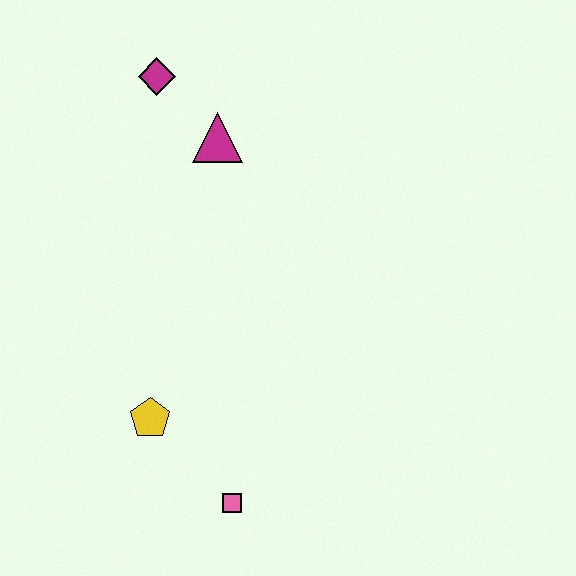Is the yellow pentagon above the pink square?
Yes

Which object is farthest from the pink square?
The magenta diamond is farthest from the pink square.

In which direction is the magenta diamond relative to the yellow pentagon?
The magenta diamond is above the yellow pentagon.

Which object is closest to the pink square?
The yellow pentagon is closest to the pink square.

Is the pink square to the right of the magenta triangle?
Yes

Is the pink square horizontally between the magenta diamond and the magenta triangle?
No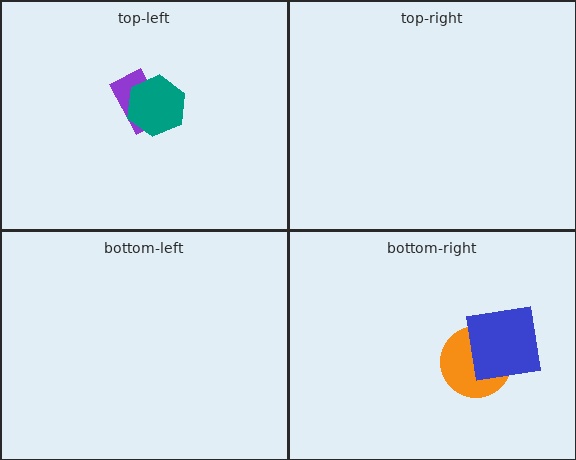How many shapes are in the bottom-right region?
2.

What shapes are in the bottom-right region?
The orange circle, the blue square.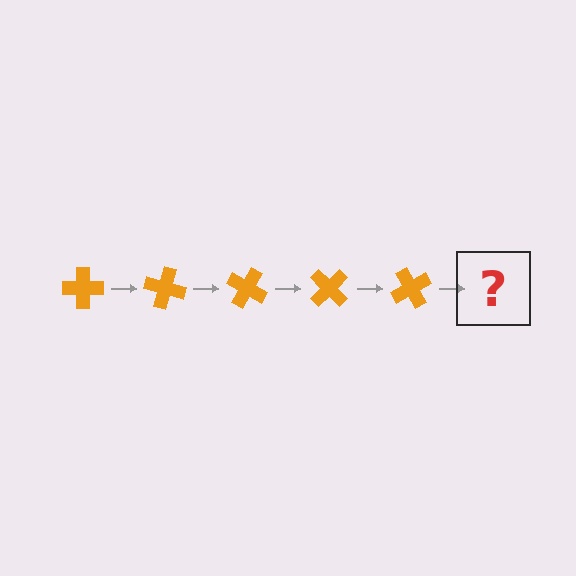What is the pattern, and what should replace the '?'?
The pattern is that the cross rotates 15 degrees each step. The '?' should be an orange cross rotated 75 degrees.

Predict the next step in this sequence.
The next step is an orange cross rotated 75 degrees.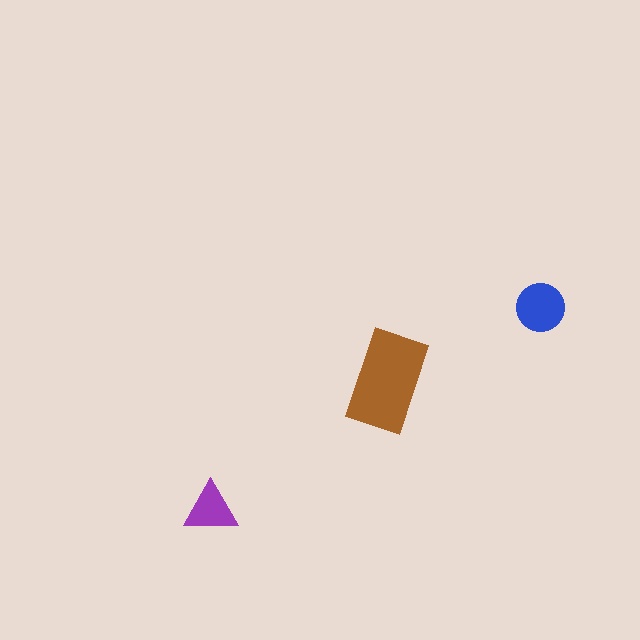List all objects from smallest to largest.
The purple triangle, the blue circle, the brown rectangle.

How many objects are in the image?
There are 3 objects in the image.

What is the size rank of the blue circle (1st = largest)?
2nd.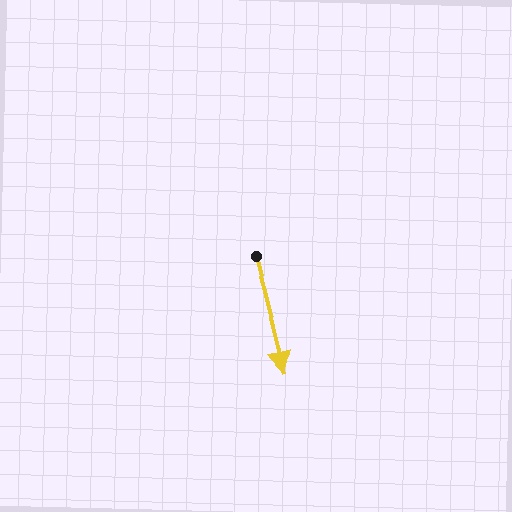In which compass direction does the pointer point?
South.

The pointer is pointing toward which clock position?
Roughly 6 o'clock.